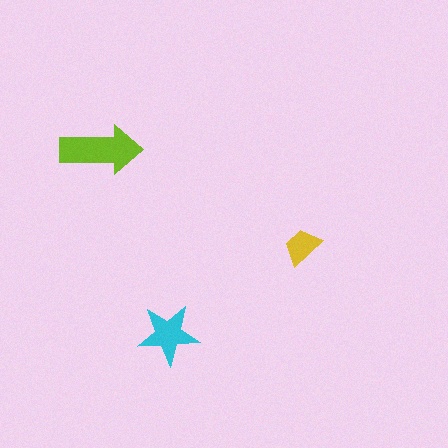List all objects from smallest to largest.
The yellow trapezoid, the cyan star, the lime arrow.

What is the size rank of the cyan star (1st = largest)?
2nd.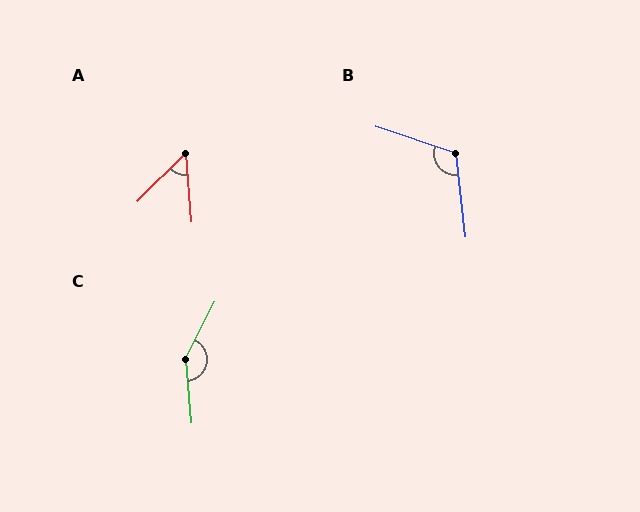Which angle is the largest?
C, at approximately 148 degrees.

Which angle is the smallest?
A, at approximately 50 degrees.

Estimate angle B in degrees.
Approximately 115 degrees.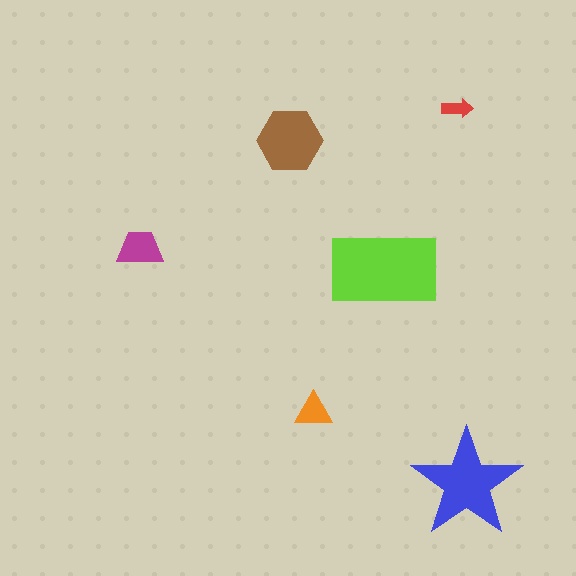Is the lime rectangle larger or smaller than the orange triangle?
Larger.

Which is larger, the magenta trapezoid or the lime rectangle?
The lime rectangle.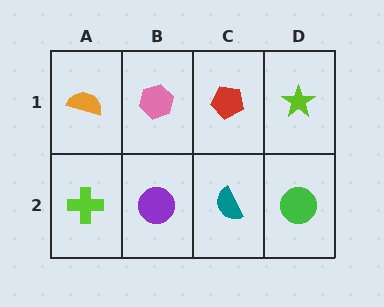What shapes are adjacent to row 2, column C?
A red pentagon (row 1, column C), a purple circle (row 2, column B), a green circle (row 2, column D).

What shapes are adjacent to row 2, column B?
A pink hexagon (row 1, column B), a lime cross (row 2, column A), a teal semicircle (row 2, column C).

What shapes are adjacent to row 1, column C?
A teal semicircle (row 2, column C), a pink hexagon (row 1, column B), a lime star (row 1, column D).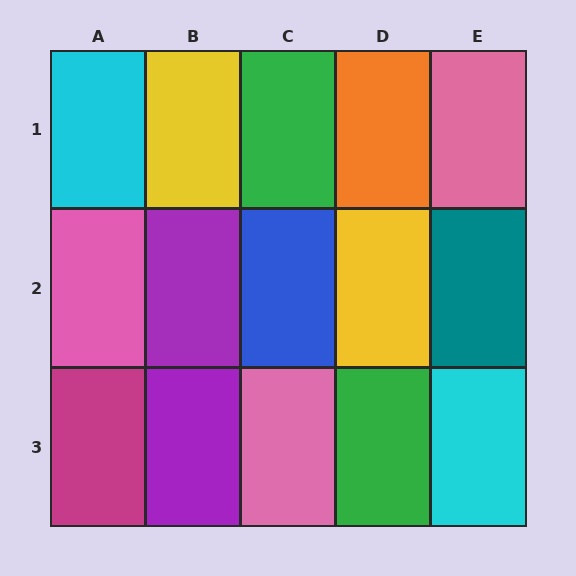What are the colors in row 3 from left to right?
Magenta, purple, pink, green, cyan.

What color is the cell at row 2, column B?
Purple.